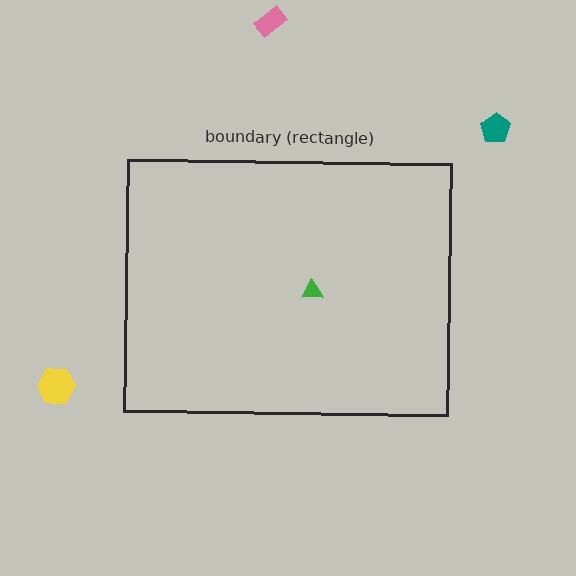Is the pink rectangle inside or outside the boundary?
Outside.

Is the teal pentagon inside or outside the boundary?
Outside.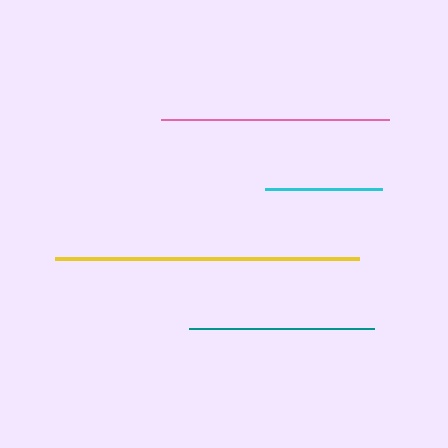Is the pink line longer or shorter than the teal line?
The pink line is longer than the teal line.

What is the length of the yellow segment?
The yellow segment is approximately 304 pixels long.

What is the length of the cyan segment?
The cyan segment is approximately 117 pixels long.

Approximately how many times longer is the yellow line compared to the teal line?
The yellow line is approximately 1.6 times the length of the teal line.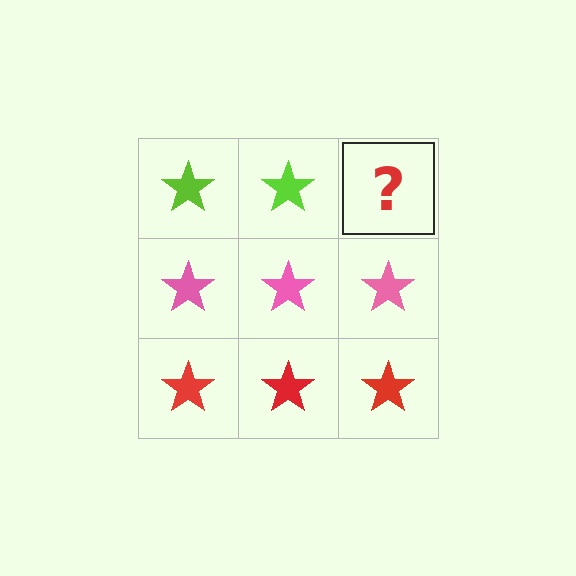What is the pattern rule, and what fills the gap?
The rule is that each row has a consistent color. The gap should be filled with a lime star.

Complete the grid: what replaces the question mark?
The question mark should be replaced with a lime star.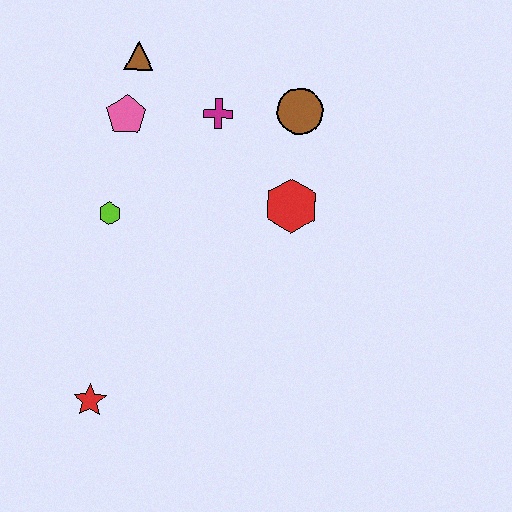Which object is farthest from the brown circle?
The red star is farthest from the brown circle.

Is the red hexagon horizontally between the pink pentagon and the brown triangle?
No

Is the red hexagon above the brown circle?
No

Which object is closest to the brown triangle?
The pink pentagon is closest to the brown triangle.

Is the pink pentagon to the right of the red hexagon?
No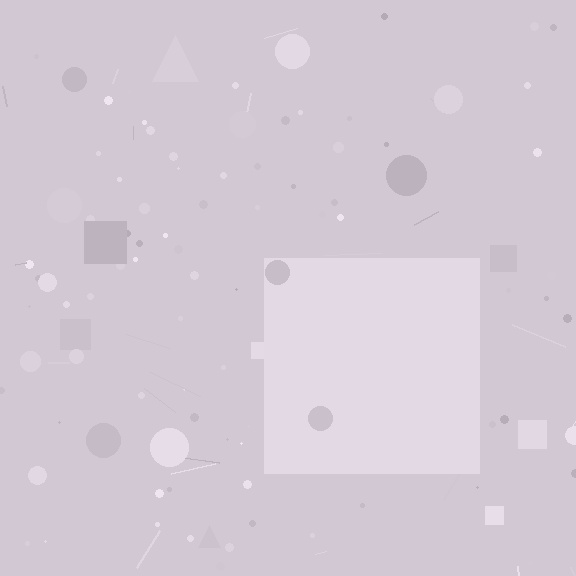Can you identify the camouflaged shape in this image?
The camouflaged shape is a square.